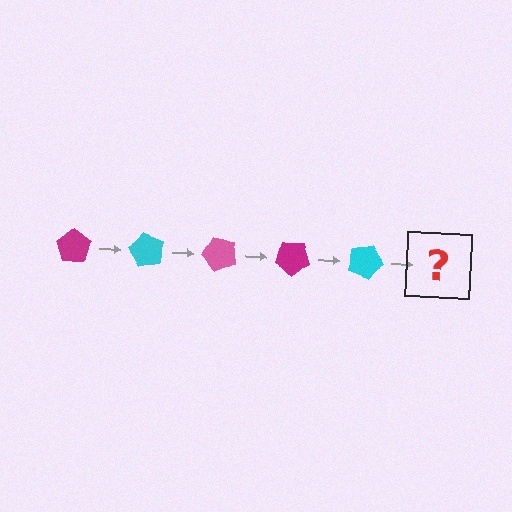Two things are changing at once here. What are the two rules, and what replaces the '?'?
The two rules are that it rotates 60 degrees each step and the color cycles through magenta, cyan, and pink. The '?' should be a pink pentagon, rotated 300 degrees from the start.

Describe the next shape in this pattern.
It should be a pink pentagon, rotated 300 degrees from the start.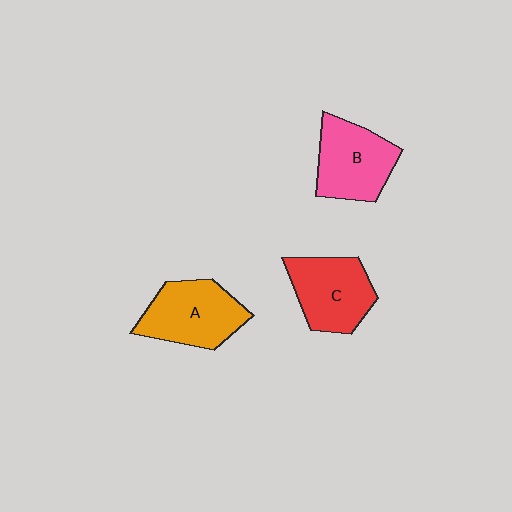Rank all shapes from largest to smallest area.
From largest to smallest: A (orange), B (pink), C (red).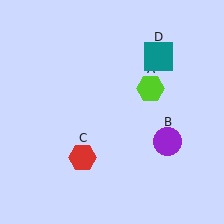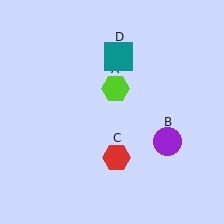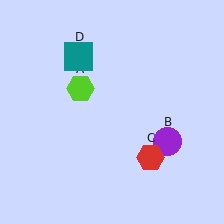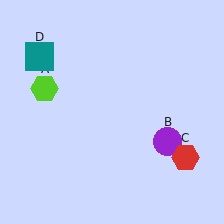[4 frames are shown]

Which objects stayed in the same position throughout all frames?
Purple circle (object B) remained stationary.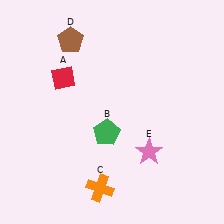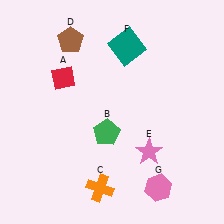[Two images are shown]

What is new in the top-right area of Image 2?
A teal square (F) was added in the top-right area of Image 2.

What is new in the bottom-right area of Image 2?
A pink hexagon (G) was added in the bottom-right area of Image 2.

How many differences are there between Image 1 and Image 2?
There are 2 differences between the two images.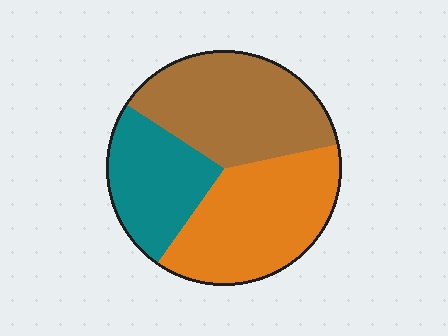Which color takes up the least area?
Teal, at roughly 25%.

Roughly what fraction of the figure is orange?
Orange covers around 40% of the figure.